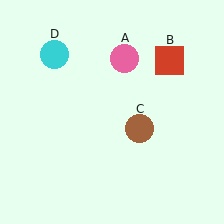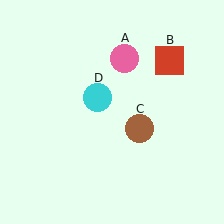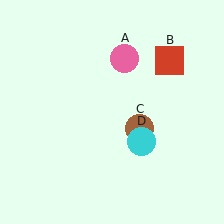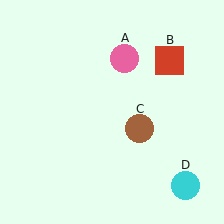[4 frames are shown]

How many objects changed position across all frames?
1 object changed position: cyan circle (object D).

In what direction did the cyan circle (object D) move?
The cyan circle (object D) moved down and to the right.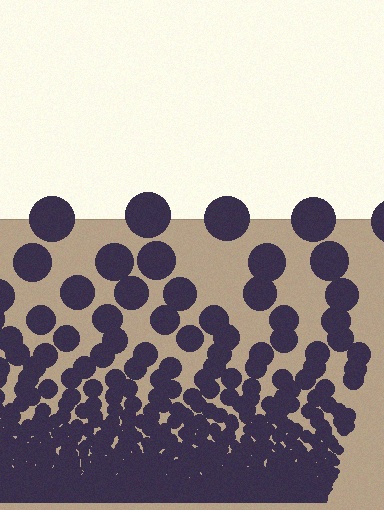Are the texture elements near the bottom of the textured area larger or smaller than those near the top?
Smaller. The gradient is inverted — elements near the bottom are smaller and denser.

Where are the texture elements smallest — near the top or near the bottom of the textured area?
Near the bottom.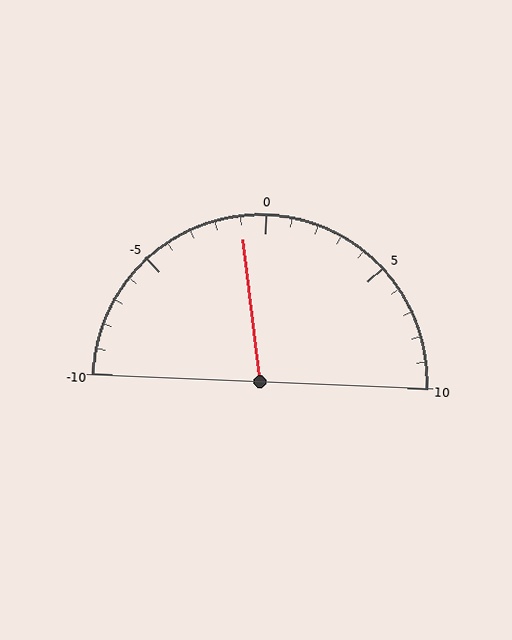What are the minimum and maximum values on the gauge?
The gauge ranges from -10 to 10.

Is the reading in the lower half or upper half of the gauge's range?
The reading is in the lower half of the range (-10 to 10).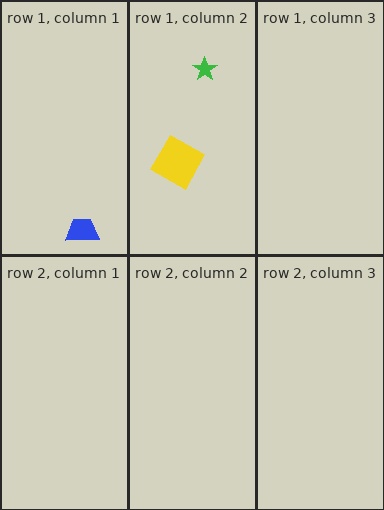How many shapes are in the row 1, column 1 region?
1.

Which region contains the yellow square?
The row 1, column 2 region.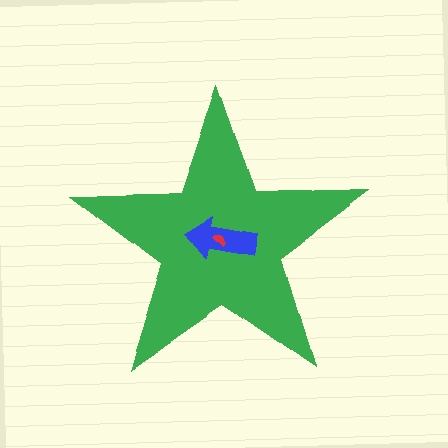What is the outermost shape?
The green star.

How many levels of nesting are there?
3.